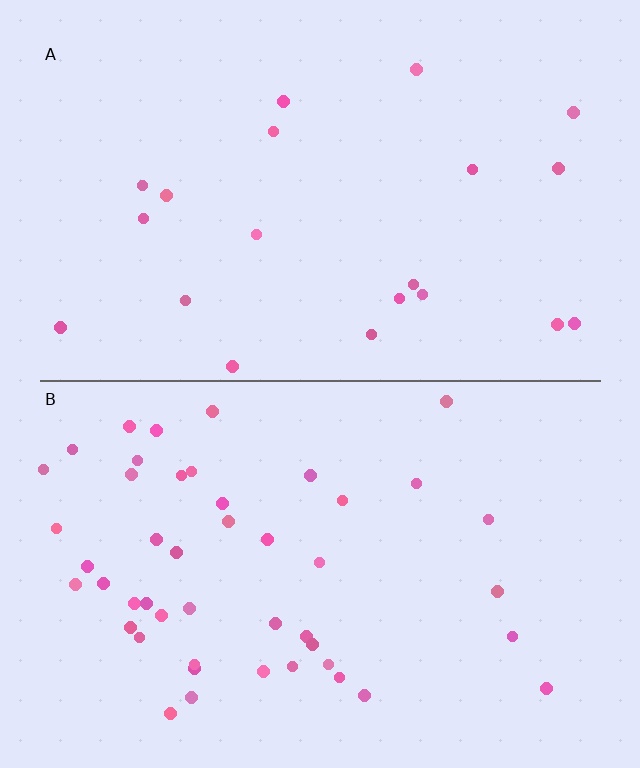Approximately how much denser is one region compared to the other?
Approximately 2.3× — region B over region A.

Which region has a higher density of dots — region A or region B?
B (the bottom).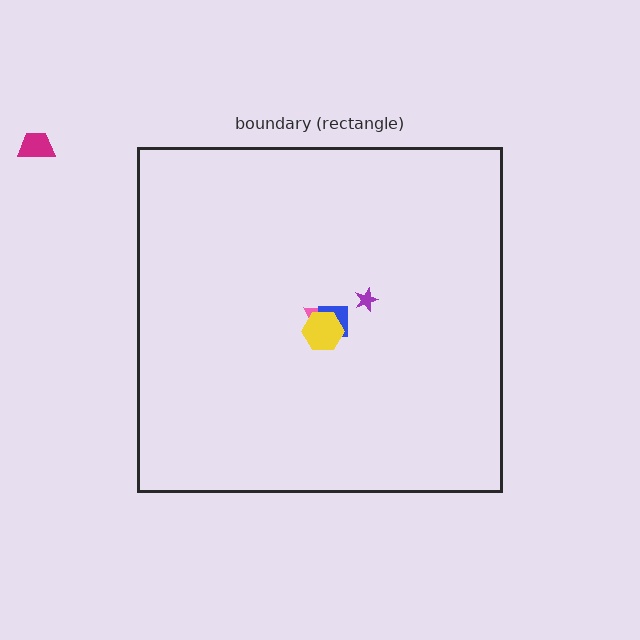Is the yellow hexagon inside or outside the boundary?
Inside.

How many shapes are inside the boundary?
4 inside, 1 outside.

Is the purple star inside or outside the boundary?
Inside.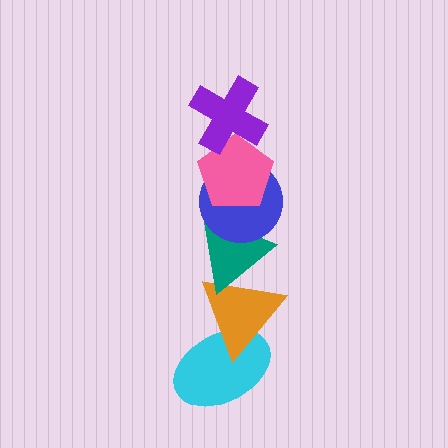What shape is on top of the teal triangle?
The blue circle is on top of the teal triangle.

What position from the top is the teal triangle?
The teal triangle is 4th from the top.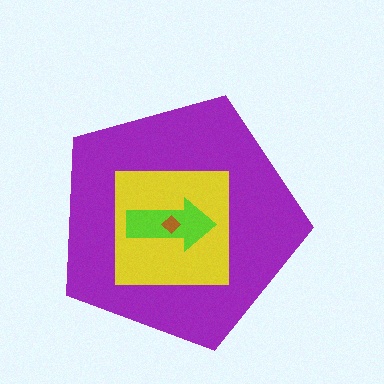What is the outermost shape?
The purple pentagon.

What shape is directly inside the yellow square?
The lime arrow.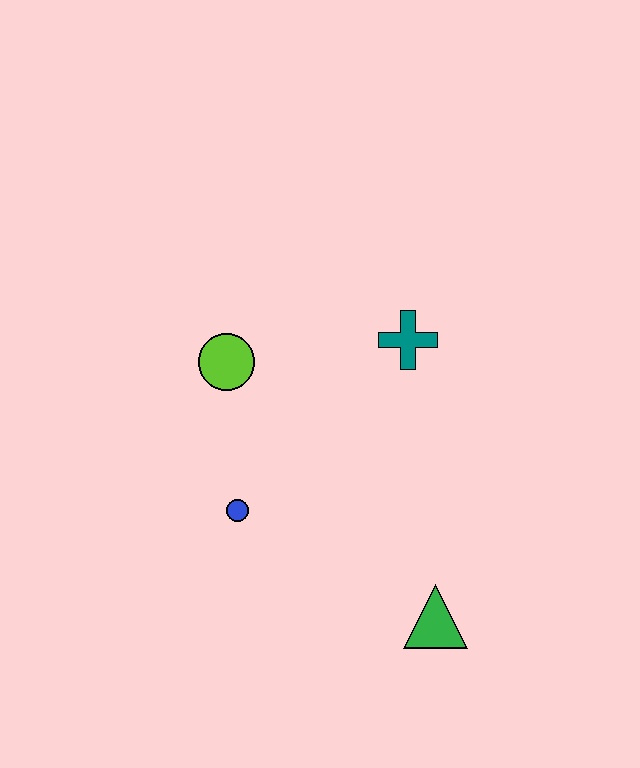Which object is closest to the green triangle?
The blue circle is closest to the green triangle.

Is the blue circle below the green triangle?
No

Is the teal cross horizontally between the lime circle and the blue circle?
No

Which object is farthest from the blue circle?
The teal cross is farthest from the blue circle.